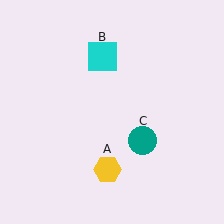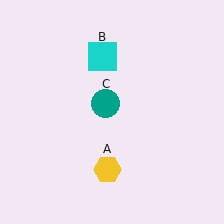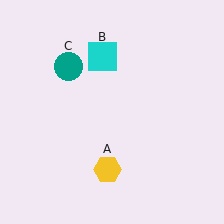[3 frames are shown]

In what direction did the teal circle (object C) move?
The teal circle (object C) moved up and to the left.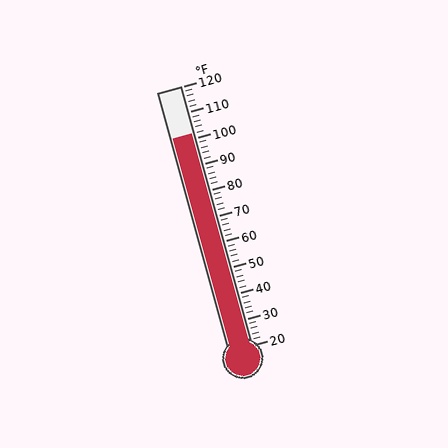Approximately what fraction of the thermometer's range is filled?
The thermometer is filled to approximately 80% of its range.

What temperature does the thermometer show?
The thermometer shows approximately 102°F.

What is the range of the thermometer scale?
The thermometer scale ranges from 20°F to 120°F.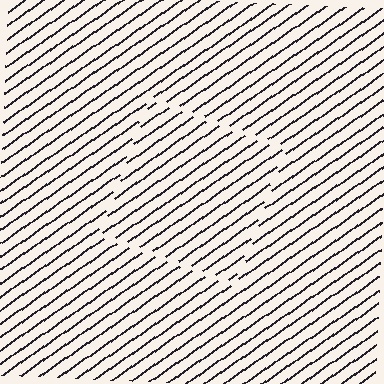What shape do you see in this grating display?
An illusory square. The interior of the shape contains the same grating, shifted by half a period — the contour is defined by the phase discontinuity where line-ends from the inner and outer gratings abut.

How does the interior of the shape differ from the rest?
The interior of the shape contains the same grating, shifted by half a period — the contour is defined by the phase discontinuity where line-ends from the inner and outer gratings abut.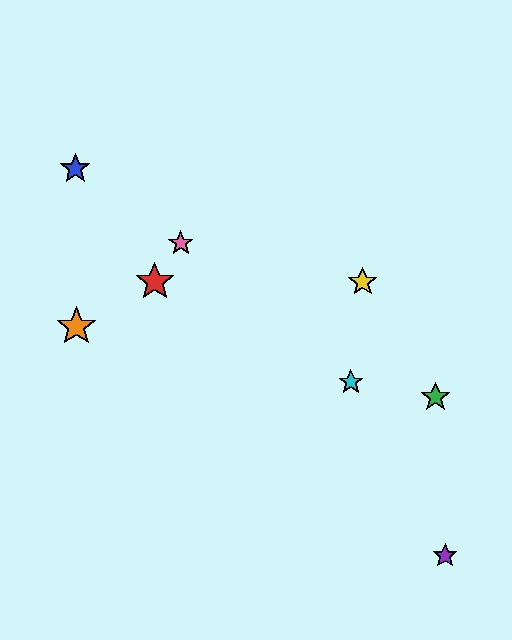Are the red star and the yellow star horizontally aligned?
Yes, both are at y≈282.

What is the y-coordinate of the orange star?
The orange star is at y≈326.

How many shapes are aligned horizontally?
2 shapes (the red star, the yellow star) are aligned horizontally.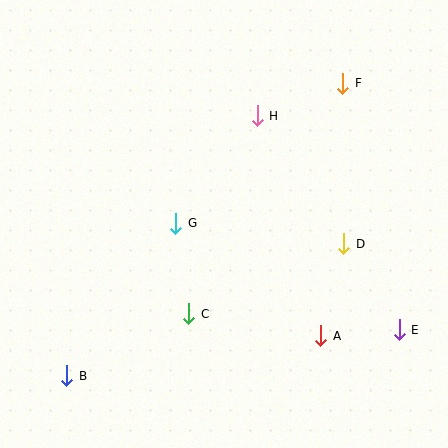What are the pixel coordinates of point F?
Point F is at (343, 83).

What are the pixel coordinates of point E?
Point E is at (399, 330).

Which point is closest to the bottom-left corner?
Point B is closest to the bottom-left corner.